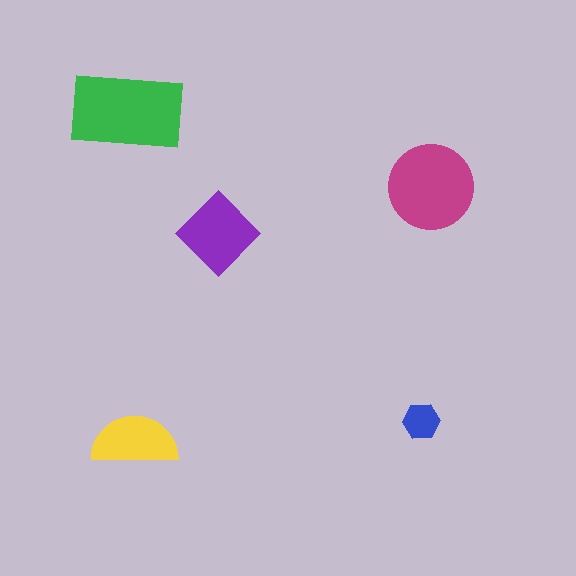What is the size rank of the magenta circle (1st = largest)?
2nd.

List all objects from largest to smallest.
The green rectangle, the magenta circle, the purple diamond, the yellow semicircle, the blue hexagon.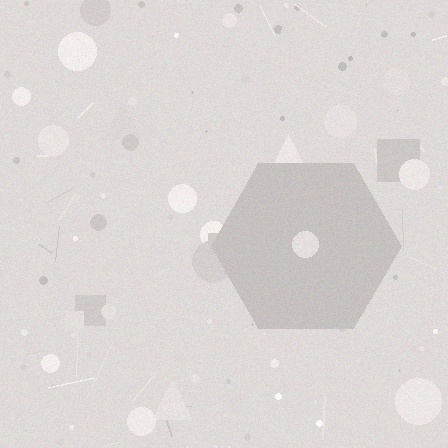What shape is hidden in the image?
A hexagon is hidden in the image.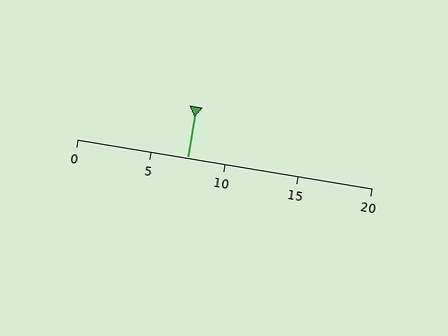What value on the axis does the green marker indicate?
The marker indicates approximately 7.5.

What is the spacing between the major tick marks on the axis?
The major ticks are spaced 5 apart.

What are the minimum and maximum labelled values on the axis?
The axis runs from 0 to 20.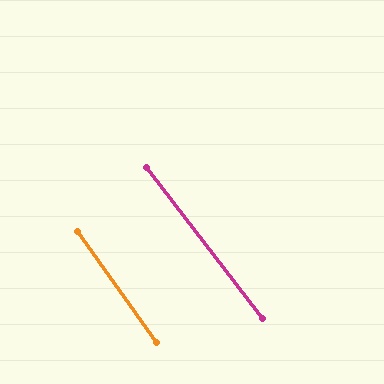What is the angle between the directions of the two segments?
Approximately 2 degrees.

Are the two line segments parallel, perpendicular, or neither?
Parallel — their directions differ by only 1.8°.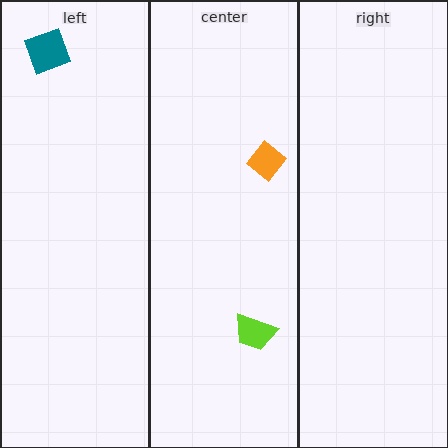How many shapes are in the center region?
2.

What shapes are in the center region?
The lime trapezoid, the orange diamond.